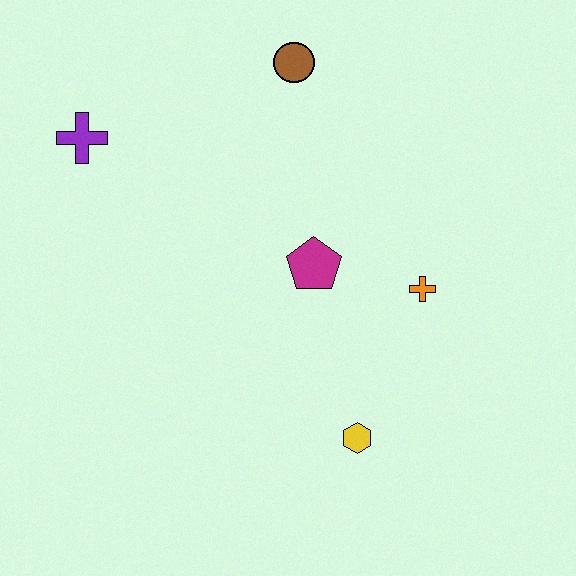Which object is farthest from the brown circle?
The yellow hexagon is farthest from the brown circle.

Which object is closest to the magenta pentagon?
The orange cross is closest to the magenta pentagon.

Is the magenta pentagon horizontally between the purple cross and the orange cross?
Yes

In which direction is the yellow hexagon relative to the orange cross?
The yellow hexagon is below the orange cross.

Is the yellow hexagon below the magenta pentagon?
Yes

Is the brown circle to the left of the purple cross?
No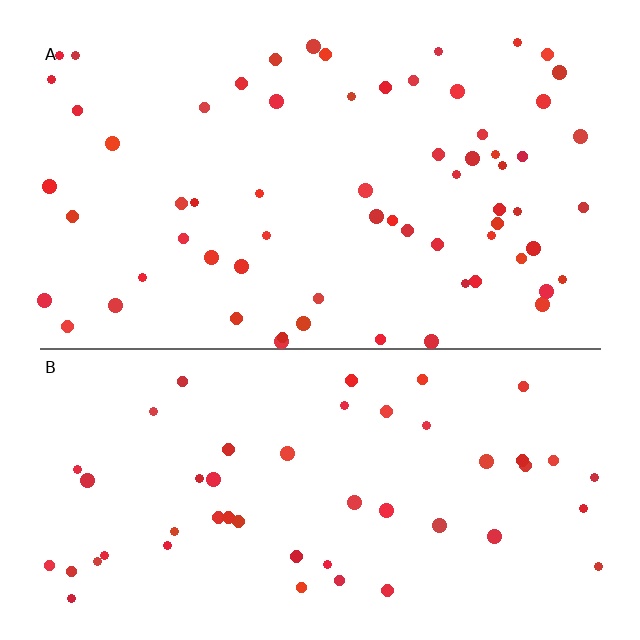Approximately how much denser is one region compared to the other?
Approximately 1.3× — region A over region B.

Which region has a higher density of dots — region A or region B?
A (the top).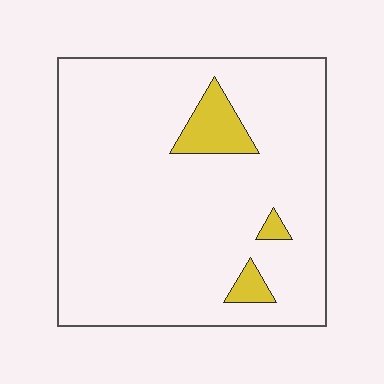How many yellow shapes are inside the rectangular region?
3.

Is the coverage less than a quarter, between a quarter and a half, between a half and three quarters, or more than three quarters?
Less than a quarter.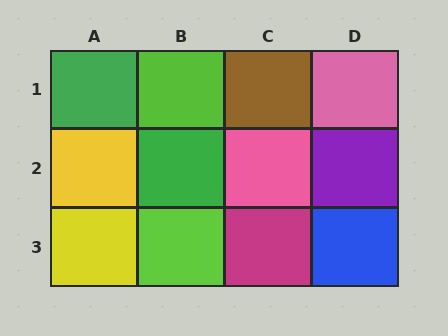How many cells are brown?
1 cell is brown.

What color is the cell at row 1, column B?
Lime.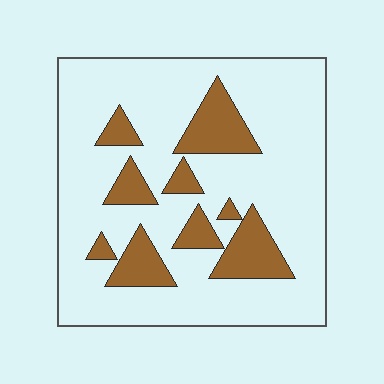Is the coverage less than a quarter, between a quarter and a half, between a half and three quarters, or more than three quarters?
Less than a quarter.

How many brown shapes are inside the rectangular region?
9.